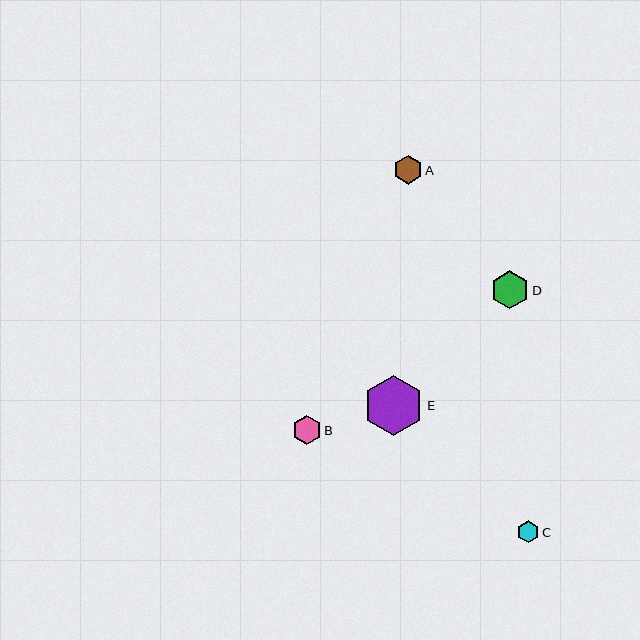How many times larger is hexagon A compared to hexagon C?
Hexagon A is approximately 1.3 times the size of hexagon C.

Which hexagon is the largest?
Hexagon E is the largest with a size of approximately 60 pixels.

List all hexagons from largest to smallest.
From largest to smallest: E, D, B, A, C.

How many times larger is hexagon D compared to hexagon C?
Hexagon D is approximately 1.7 times the size of hexagon C.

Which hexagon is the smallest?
Hexagon C is the smallest with a size of approximately 22 pixels.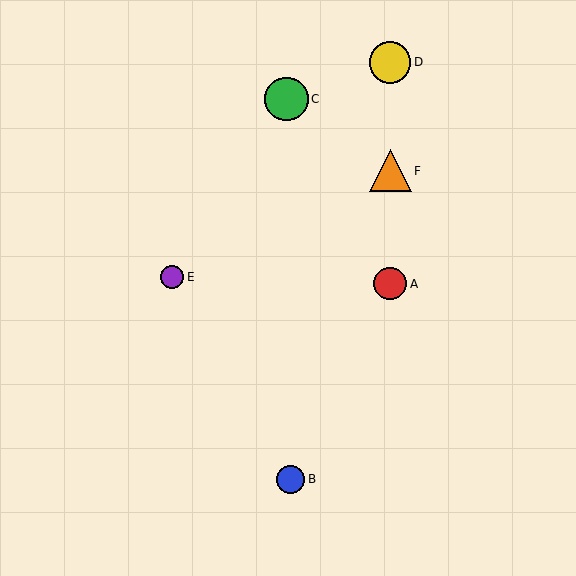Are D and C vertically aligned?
No, D is at x≈390 and C is at x≈286.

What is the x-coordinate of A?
Object A is at x≈390.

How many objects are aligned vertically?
3 objects (A, D, F) are aligned vertically.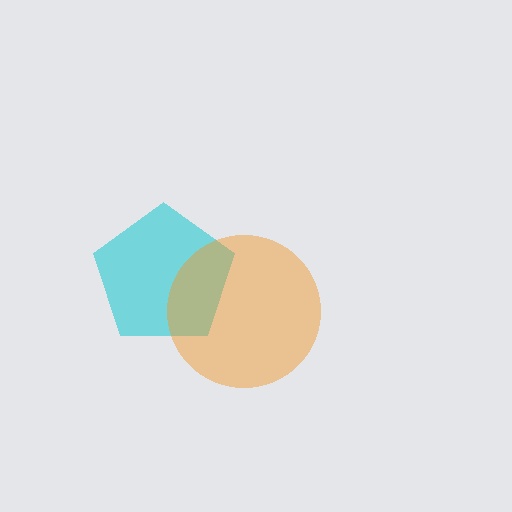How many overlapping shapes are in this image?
There are 2 overlapping shapes in the image.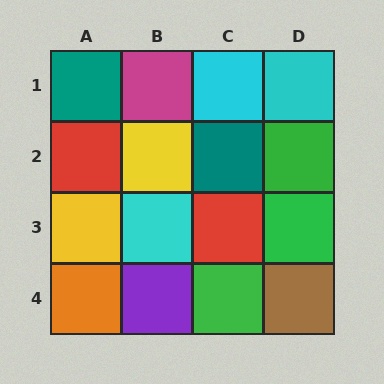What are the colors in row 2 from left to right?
Red, yellow, teal, green.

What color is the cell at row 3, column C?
Red.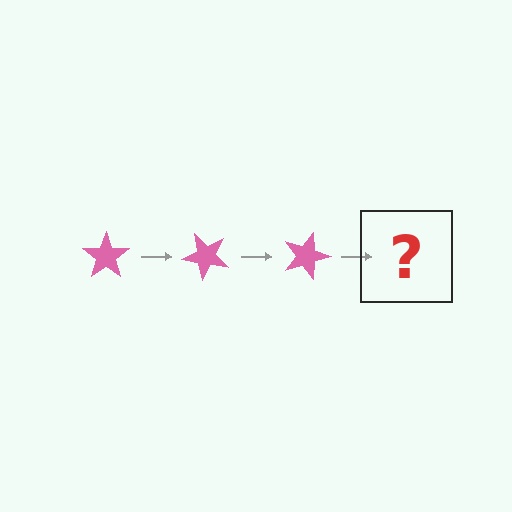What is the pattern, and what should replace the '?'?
The pattern is that the star rotates 45 degrees each step. The '?' should be a pink star rotated 135 degrees.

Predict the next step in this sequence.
The next step is a pink star rotated 135 degrees.